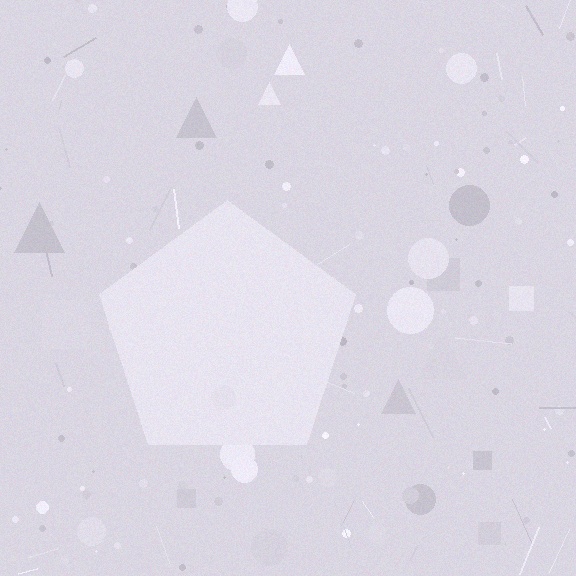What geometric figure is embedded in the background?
A pentagon is embedded in the background.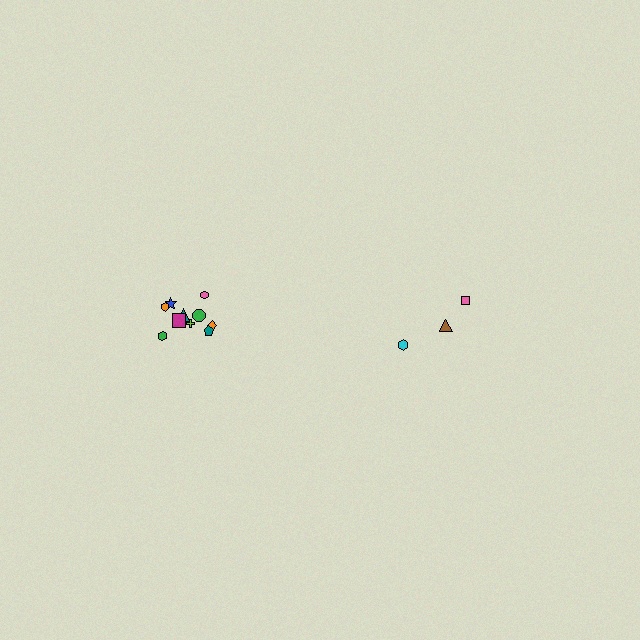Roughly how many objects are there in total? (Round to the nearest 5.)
Roughly 15 objects in total.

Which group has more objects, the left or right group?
The left group.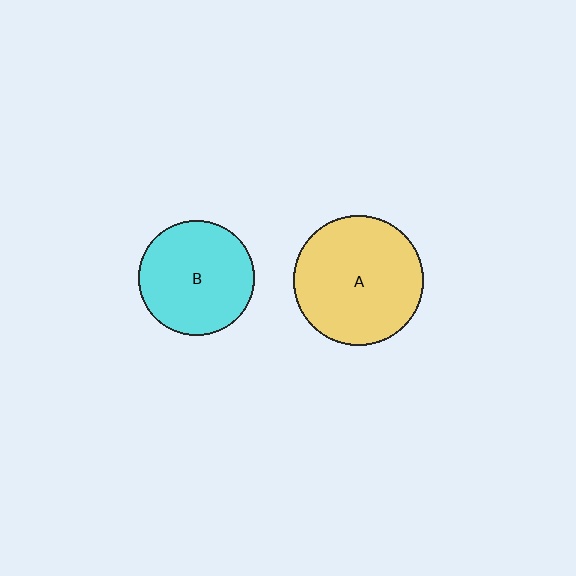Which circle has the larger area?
Circle A (yellow).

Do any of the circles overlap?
No, none of the circles overlap.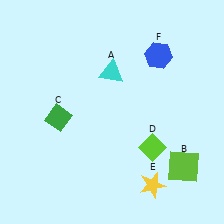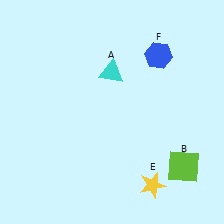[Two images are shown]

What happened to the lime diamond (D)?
The lime diamond (D) was removed in Image 2. It was in the bottom-right area of Image 1.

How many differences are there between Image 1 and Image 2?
There are 2 differences between the two images.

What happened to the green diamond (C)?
The green diamond (C) was removed in Image 2. It was in the bottom-left area of Image 1.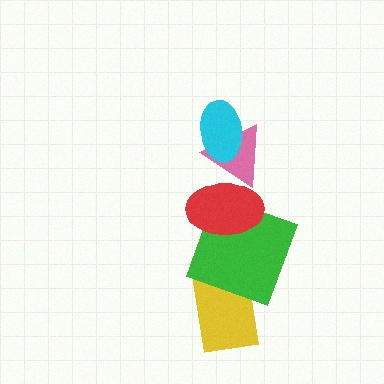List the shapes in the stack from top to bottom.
From top to bottom: the cyan ellipse, the pink triangle, the red ellipse, the green square, the yellow rectangle.